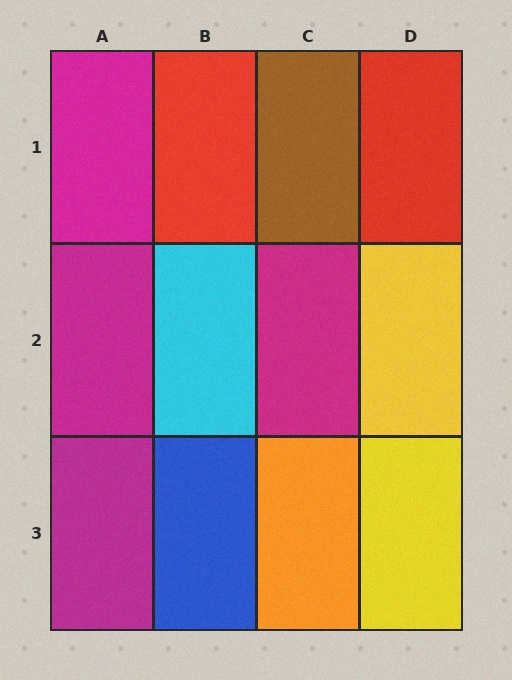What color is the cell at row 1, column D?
Red.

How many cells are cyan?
1 cell is cyan.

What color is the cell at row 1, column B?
Red.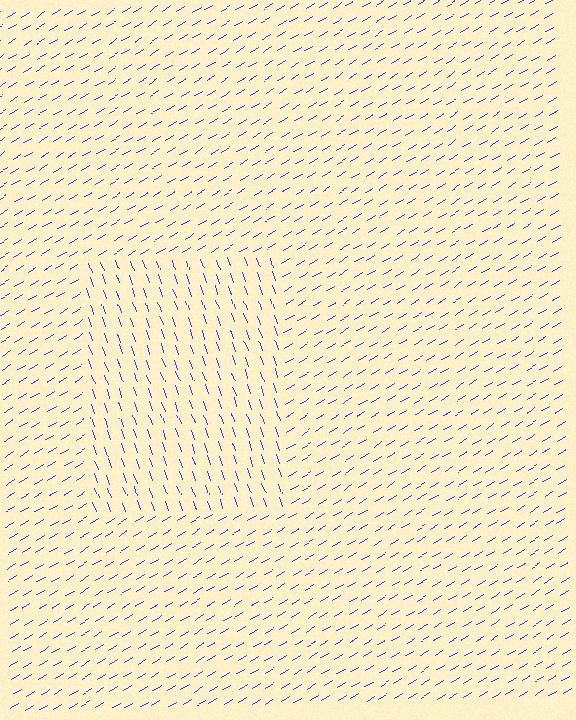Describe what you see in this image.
The image is filled with small blue line segments. A rectangle region in the image has lines oriented differently from the surrounding lines, creating a visible texture boundary.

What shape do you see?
I see a rectangle.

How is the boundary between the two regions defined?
The boundary is defined purely by a change in line orientation (approximately 78 degrees difference). All lines are the same color and thickness.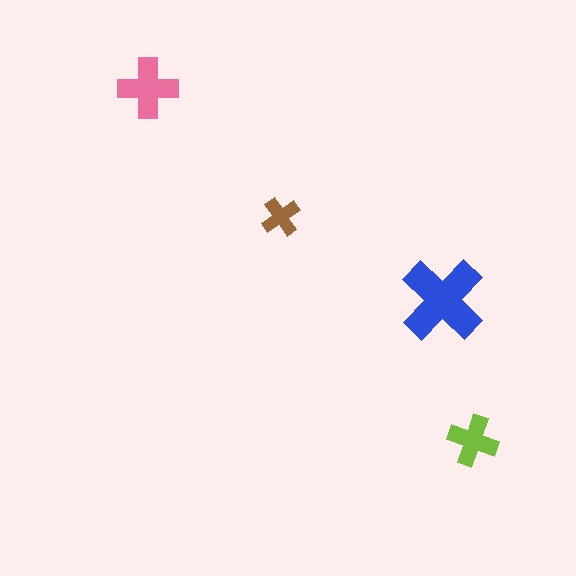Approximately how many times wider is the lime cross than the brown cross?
About 1.5 times wider.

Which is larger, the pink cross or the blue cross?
The blue one.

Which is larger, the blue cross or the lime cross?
The blue one.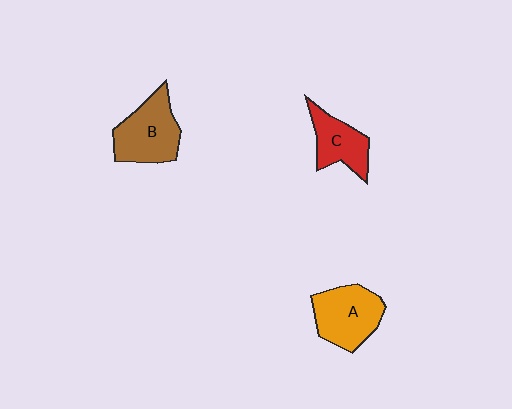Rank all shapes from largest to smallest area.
From largest to smallest: B (brown), A (orange), C (red).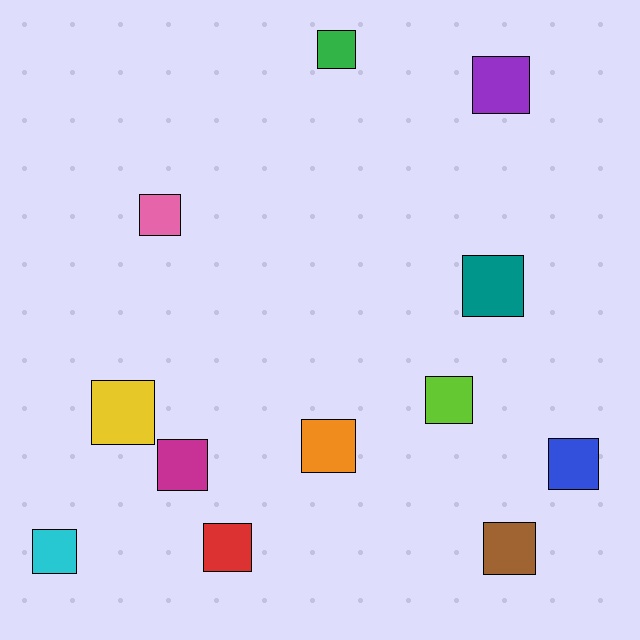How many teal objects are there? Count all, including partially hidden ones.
There is 1 teal object.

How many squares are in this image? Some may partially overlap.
There are 12 squares.